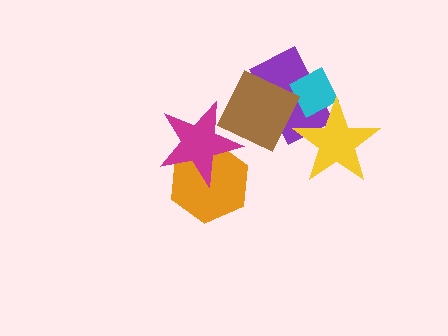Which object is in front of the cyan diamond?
The yellow star is in front of the cyan diamond.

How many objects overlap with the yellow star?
2 objects overlap with the yellow star.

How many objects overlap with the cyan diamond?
2 objects overlap with the cyan diamond.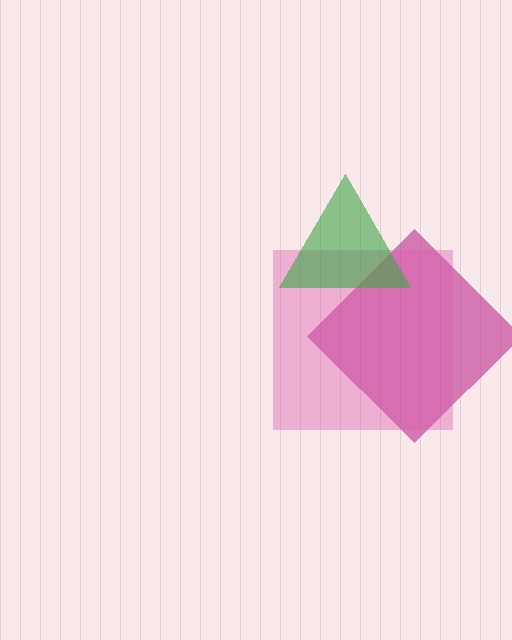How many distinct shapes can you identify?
There are 3 distinct shapes: a magenta diamond, a pink square, a green triangle.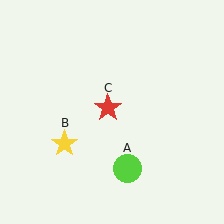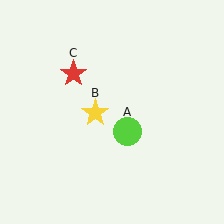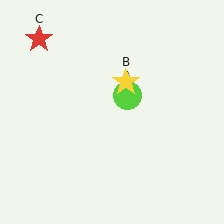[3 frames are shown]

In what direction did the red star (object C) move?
The red star (object C) moved up and to the left.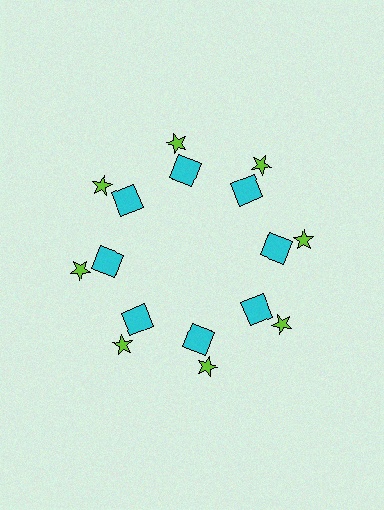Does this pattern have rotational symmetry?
Yes, this pattern has 8-fold rotational symmetry. It looks the same after rotating 45 degrees around the center.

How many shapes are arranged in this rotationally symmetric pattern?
There are 16 shapes, arranged in 8 groups of 2.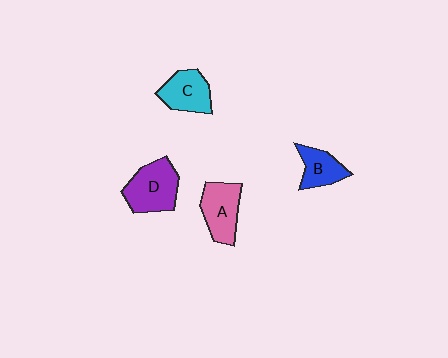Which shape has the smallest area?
Shape B (blue).